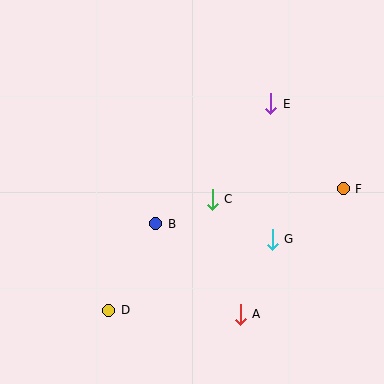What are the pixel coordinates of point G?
Point G is at (272, 239).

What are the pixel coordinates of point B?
Point B is at (156, 224).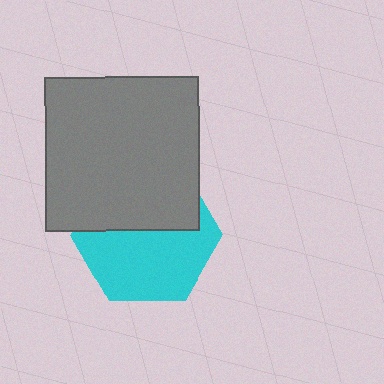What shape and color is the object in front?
The object in front is a gray square.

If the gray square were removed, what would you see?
You would see the complete cyan hexagon.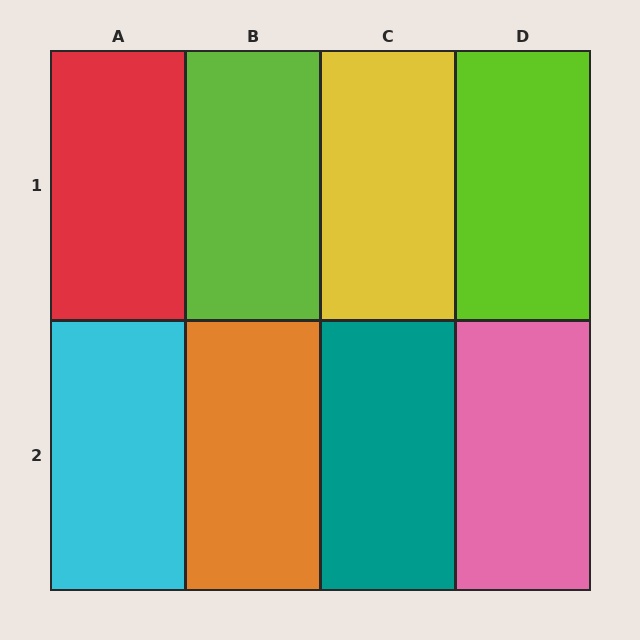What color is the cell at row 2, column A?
Cyan.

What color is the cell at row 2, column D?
Pink.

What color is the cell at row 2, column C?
Teal.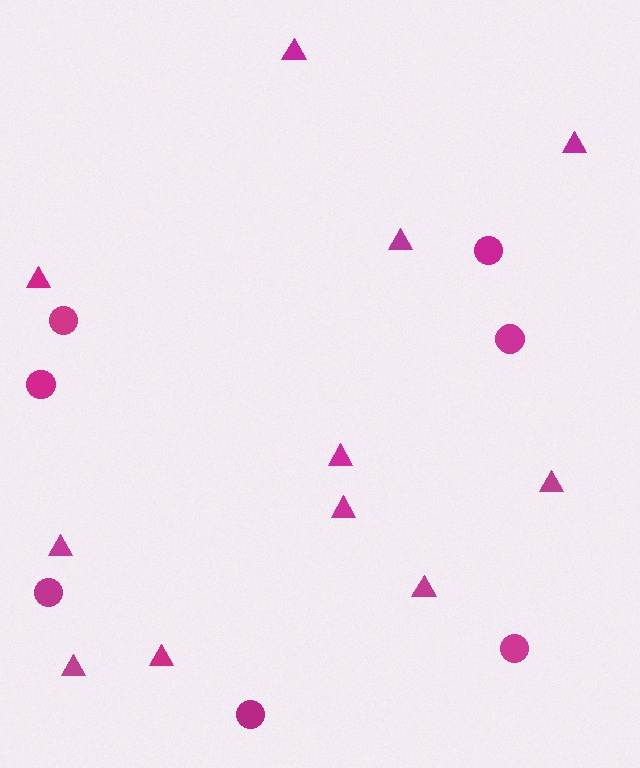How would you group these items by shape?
There are 2 groups: one group of circles (7) and one group of triangles (11).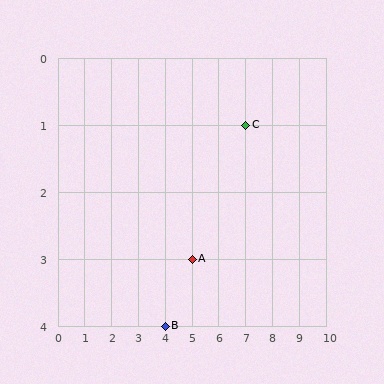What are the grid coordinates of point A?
Point A is at grid coordinates (5, 3).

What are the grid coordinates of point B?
Point B is at grid coordinates (4, 4).